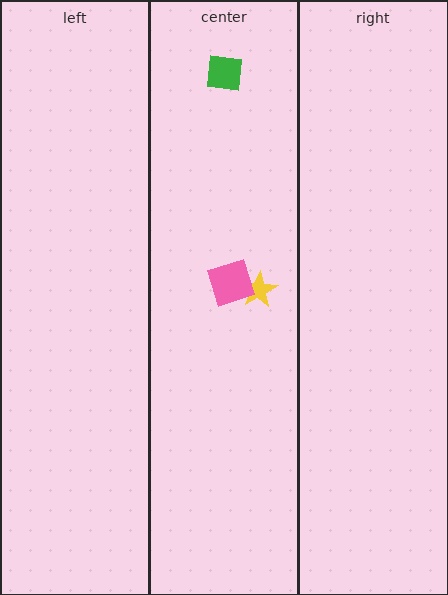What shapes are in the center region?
The yellow star, the pink square, the green square.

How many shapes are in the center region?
3.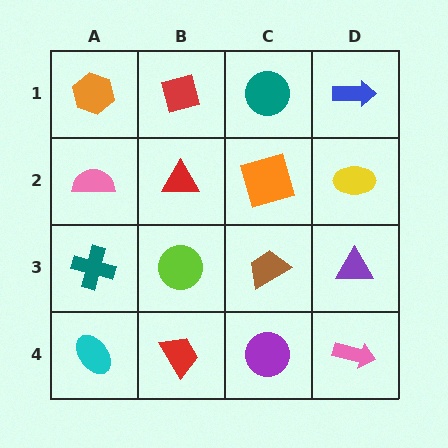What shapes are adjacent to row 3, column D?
A yellow ellipse (row 2, column D), a pink arrow (row 4, column D), a brown trapezoid (row 3, column C).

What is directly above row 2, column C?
A teal circle.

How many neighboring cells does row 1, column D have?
2.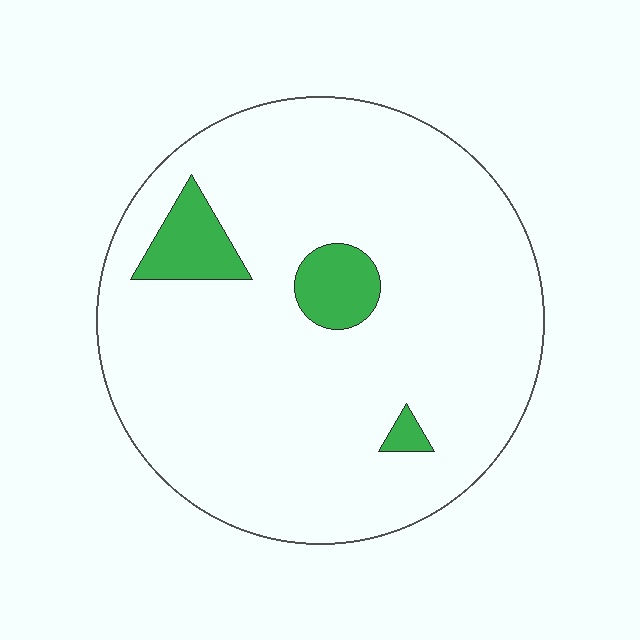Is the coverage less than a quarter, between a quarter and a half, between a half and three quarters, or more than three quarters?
Less than a quarter.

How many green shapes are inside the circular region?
3.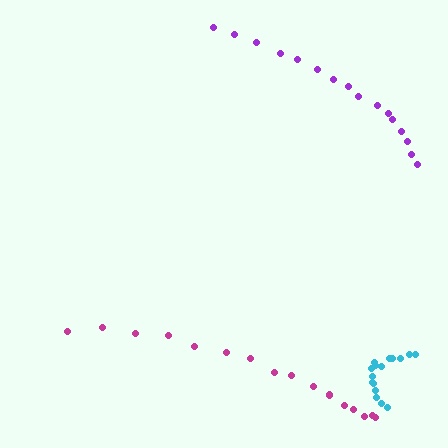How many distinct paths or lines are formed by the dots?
There are 3 distinct paths.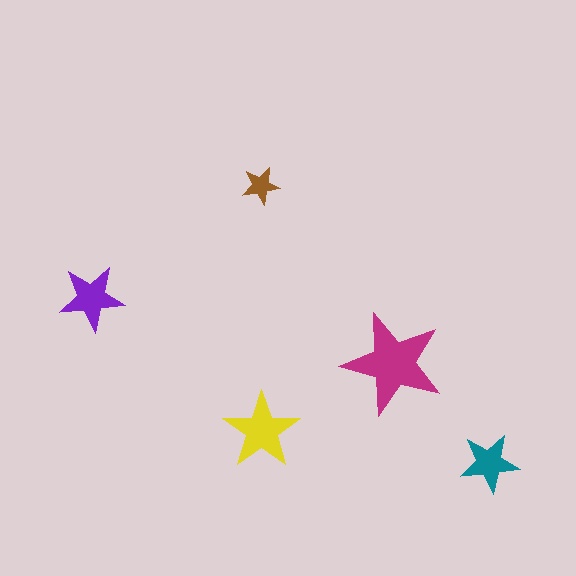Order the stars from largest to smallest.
the magenta one, the yellow one, the purple one, the teal one, the brown one.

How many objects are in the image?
There are 5 objects in the image.